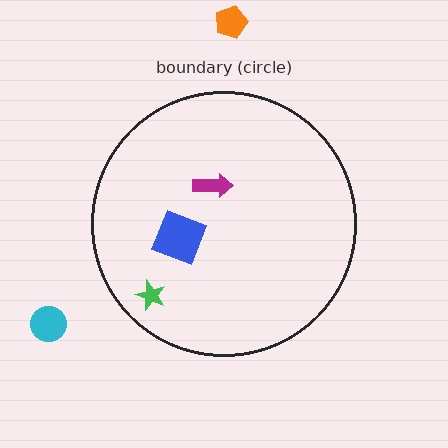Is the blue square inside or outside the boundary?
Inside.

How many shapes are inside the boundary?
3 inside, 2 outside.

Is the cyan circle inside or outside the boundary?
Outside.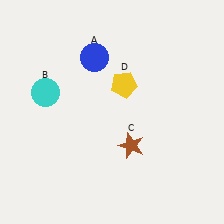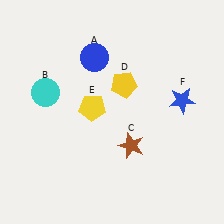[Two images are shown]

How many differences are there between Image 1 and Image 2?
There are 2 differences between the two images.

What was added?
A yellow pentagon (E), a blue star (F) were added in Image 2.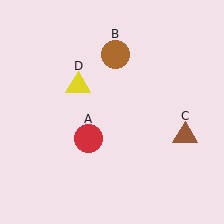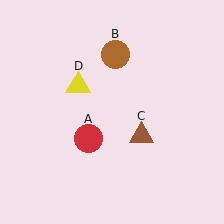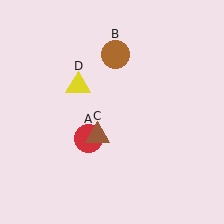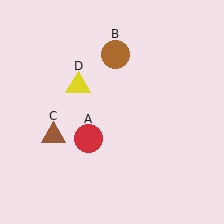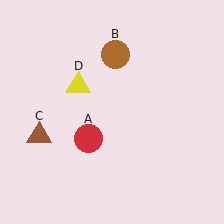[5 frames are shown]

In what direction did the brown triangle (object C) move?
The brown triangle (object C) moved left.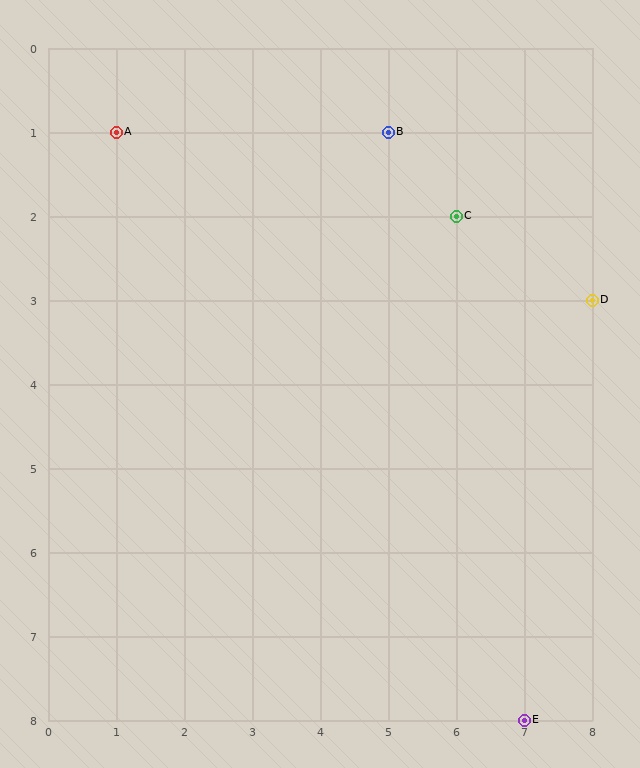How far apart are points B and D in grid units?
Points B and D are 3 columns and 2 rows apart (about 3.6 grid units diagonally).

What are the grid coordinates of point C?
Point C is at grid coordinates (6, 2).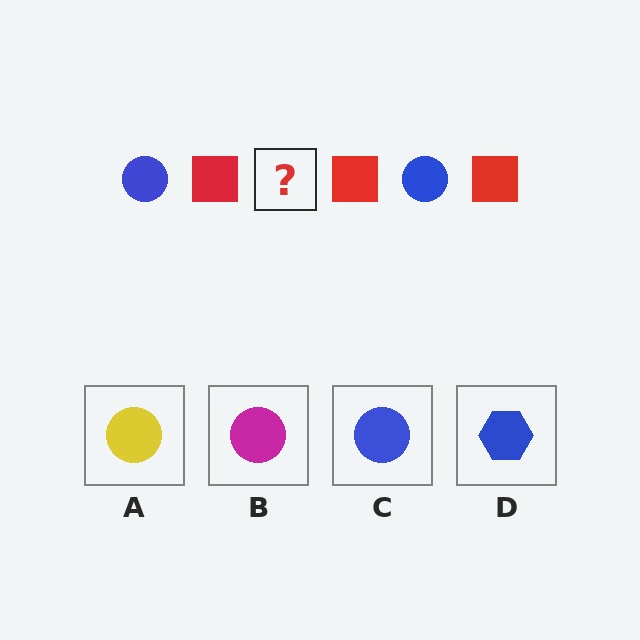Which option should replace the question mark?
Option C.